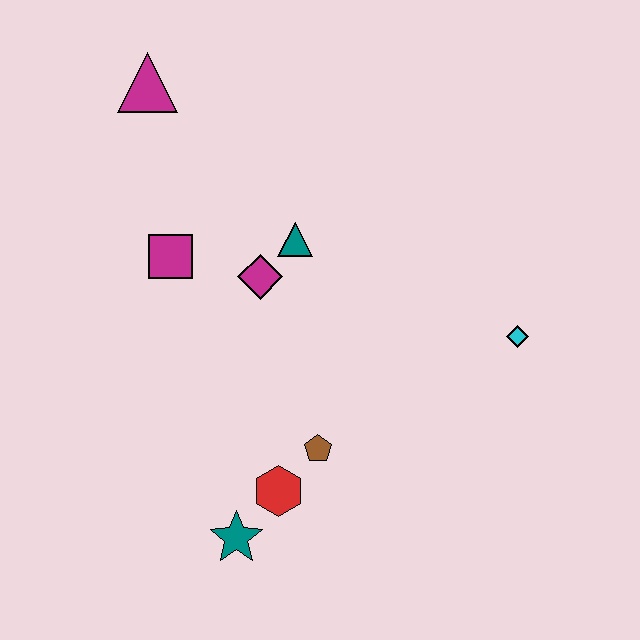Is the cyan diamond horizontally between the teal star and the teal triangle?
No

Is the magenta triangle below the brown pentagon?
No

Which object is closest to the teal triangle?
The magenta diamond is closest to the teal triangle.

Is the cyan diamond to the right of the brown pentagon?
Yes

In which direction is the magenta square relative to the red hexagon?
The magenta square is above the red hexagon.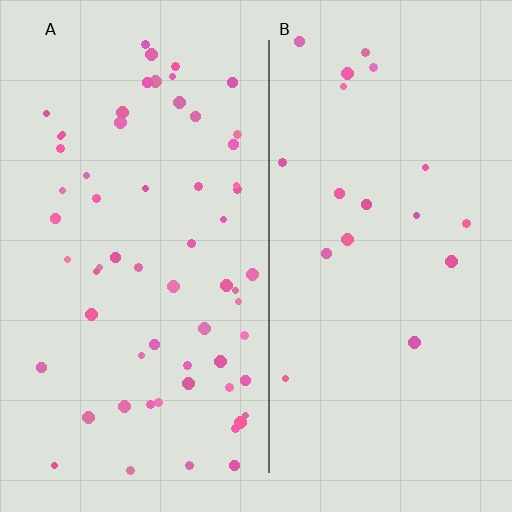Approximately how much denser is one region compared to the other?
Approximately 3.3× — region A over region B.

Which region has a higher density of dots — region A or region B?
A (the left).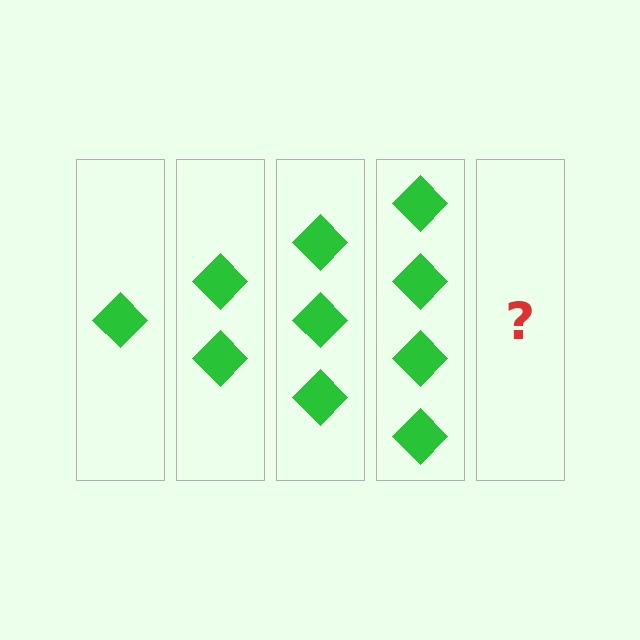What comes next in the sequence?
The next element should be 5 diamonds.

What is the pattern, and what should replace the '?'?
The pattern is that each step adds one more diamond. The '?' should be 5 diamonds.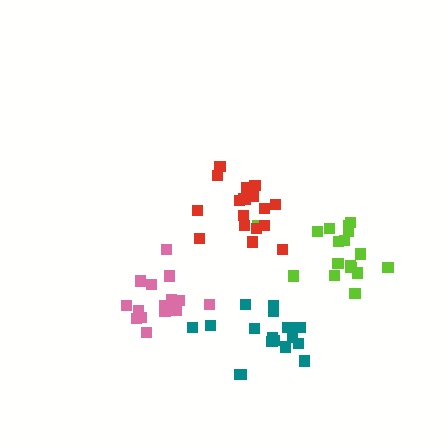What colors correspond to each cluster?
The clusters are colored: lime, pink, teal, red.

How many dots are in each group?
Group 1: 17 dots, Group 2: 15 dots, Group 3: 18 dots, Group 4: 18 dots (68 total).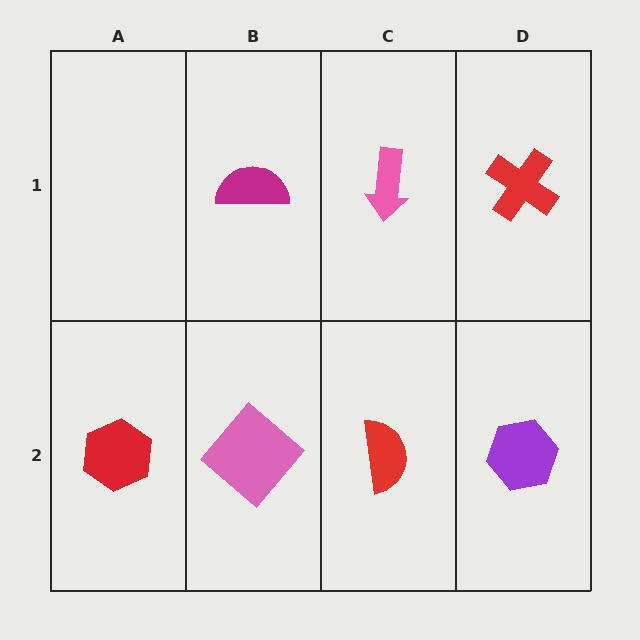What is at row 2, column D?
A purple hexagon.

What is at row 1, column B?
A magenta semicircle.